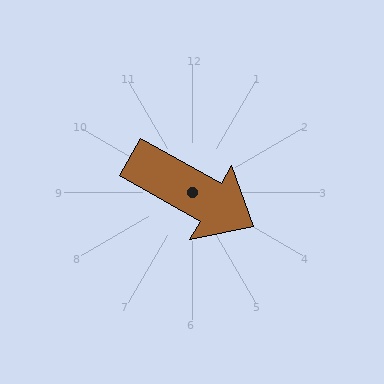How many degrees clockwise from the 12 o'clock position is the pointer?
Approximately 119 degrees.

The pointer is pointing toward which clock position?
Roughly 4 o'clock.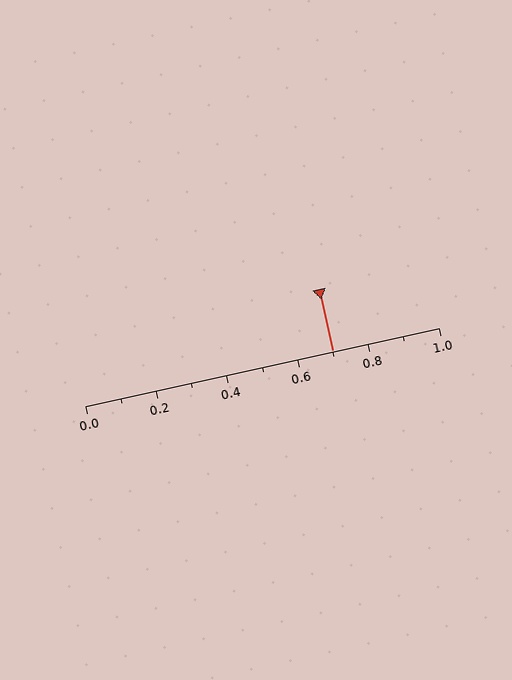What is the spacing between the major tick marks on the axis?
The major ticks are spaced 0.2 apart.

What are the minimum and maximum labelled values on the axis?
The axis runs from 0.0 to 1.0.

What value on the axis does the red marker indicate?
The marker indicates approximately 0.7.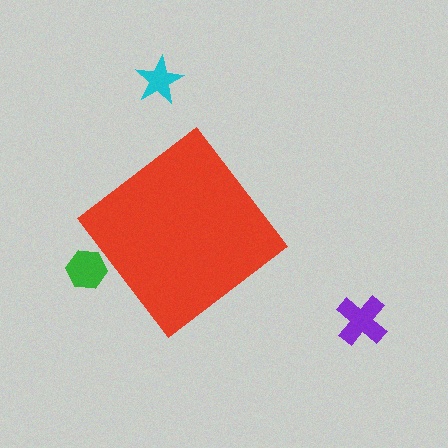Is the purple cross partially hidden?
No, the purple cross is fully visible.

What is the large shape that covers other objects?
A red diamond.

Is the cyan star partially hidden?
No, the cyan star is fully visible.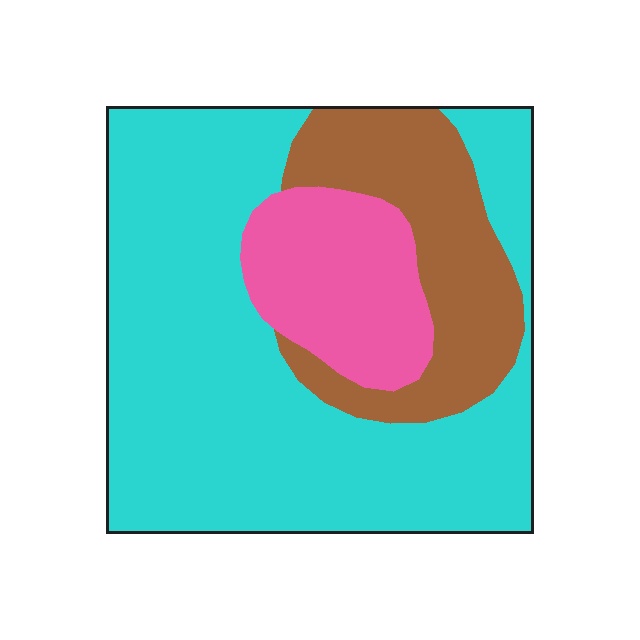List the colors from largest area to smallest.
From largest to smallest: cyan, brown, pink.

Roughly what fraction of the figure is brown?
Brown covers around 20% of the figure.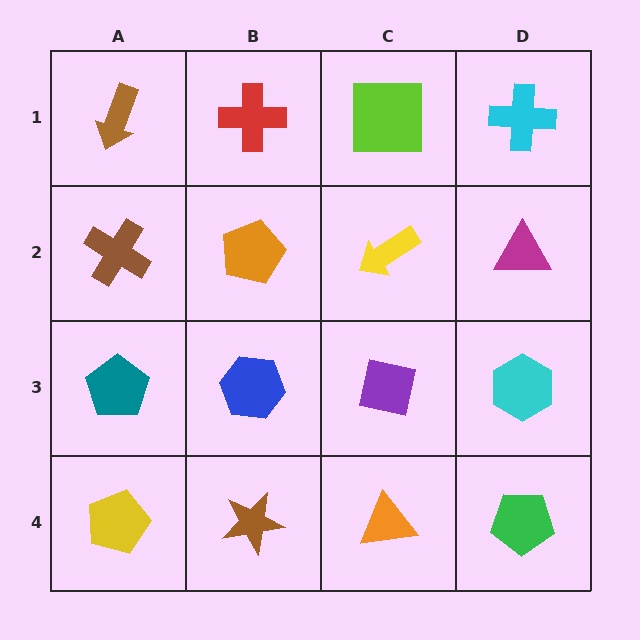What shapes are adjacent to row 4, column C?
A purple square (row 3, column C), a brown star (row 4, column B), a green pentagon (row 4, column D).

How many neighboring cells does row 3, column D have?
3.